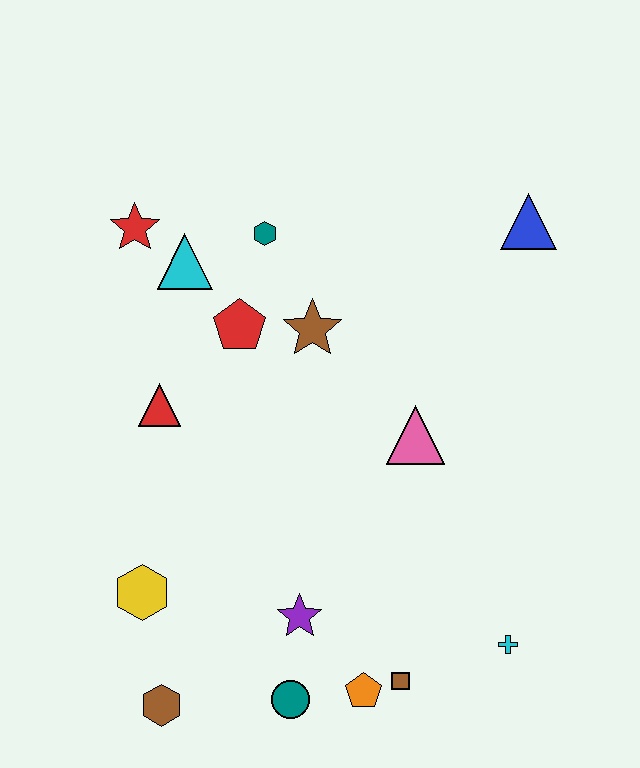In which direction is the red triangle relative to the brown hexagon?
The red triangle is above the brown hexagon.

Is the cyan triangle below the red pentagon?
No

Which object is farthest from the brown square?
The red star is farthest from the brown square.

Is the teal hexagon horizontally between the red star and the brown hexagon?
No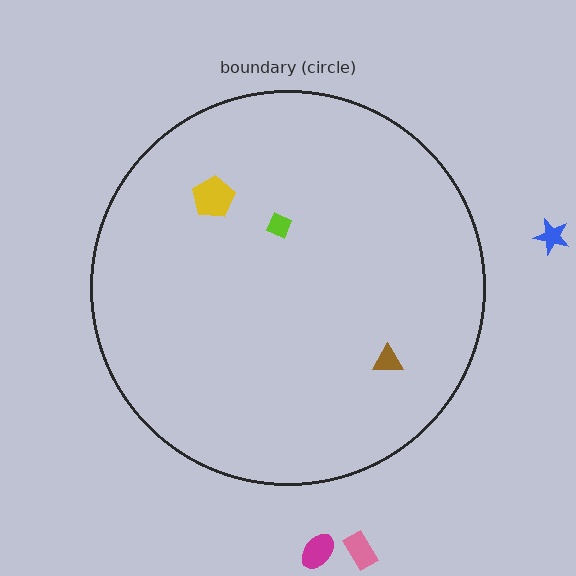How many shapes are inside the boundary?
3 inside, 3 outside.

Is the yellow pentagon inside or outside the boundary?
Inside.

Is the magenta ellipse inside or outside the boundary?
Outside.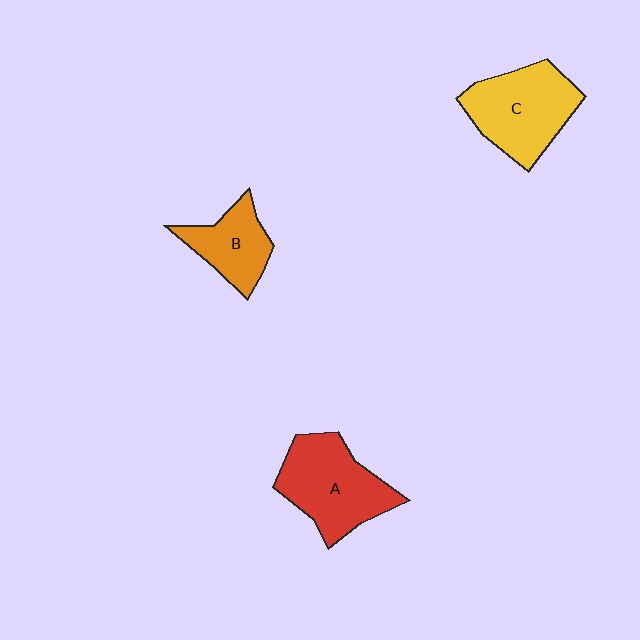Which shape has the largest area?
Shape A (red).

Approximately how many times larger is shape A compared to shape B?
Approximately 1.6 times.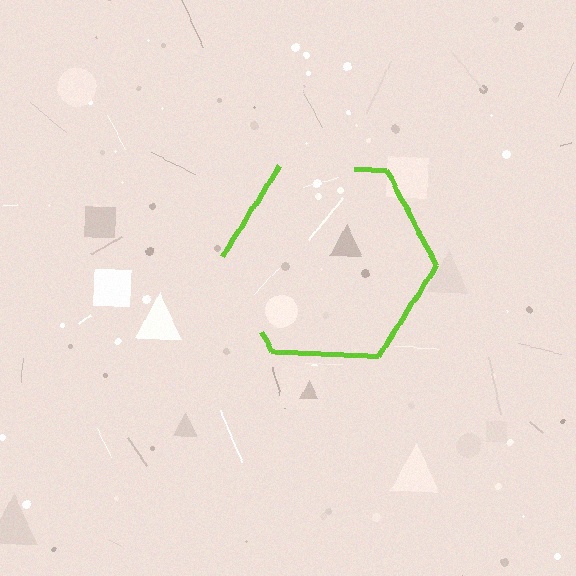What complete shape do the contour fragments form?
The contour fragments form a hexagon.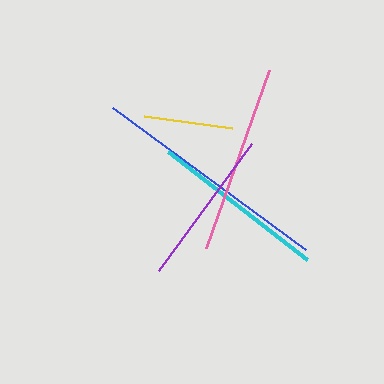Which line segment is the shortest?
The yellow line is the shortest at approximately 89 pixels.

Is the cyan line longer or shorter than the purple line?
The cyan line is longer than the purple line.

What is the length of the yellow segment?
The yellow segment is approximately 89 pixels long.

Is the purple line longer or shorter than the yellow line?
The purple line is longer than the yellow line.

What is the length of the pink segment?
The pink segment is approximately 189 pixels long.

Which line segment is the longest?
The blue line is the longest at approximately 240 pixels.